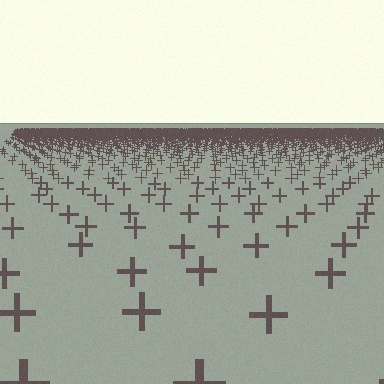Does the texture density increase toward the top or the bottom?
Density increases toward the top.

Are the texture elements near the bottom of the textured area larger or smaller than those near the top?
Larger. Near the bottom, elements are closer to the viewer and appear at a bigger on-screen size.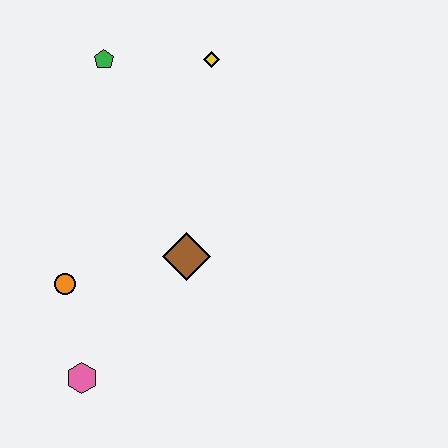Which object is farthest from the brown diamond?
The green pentagon is farthest from the brown diamond.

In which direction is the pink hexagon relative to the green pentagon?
The pink hexagon is below the green pentagon.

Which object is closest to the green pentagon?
The yellow diamond is closest to the green pentagon.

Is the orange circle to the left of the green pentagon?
Yes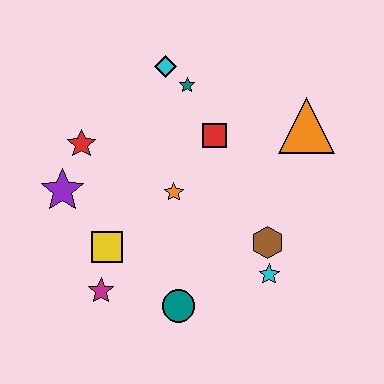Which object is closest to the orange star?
The red square is closest to the orange star.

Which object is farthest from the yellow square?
The orange triangle is farthest from the yellow square.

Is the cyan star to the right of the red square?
Yes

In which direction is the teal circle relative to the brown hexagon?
The teal circle is to the left of the brown hexagon.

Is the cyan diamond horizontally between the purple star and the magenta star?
No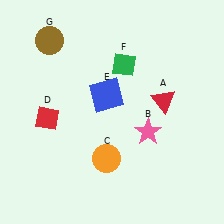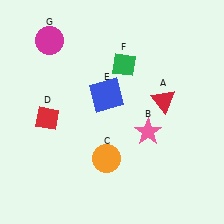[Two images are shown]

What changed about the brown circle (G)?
In Image 1, G is brown. In Image 2, it changed to magenta.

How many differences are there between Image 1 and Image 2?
There is 1 difference between the two images.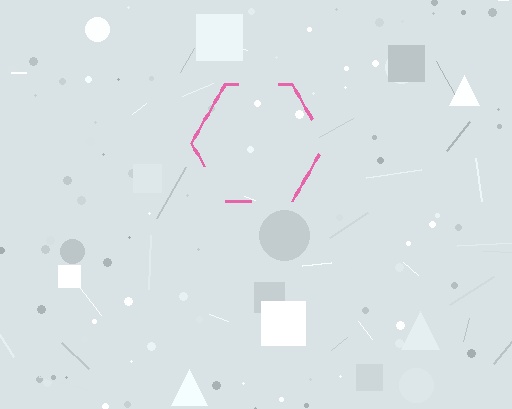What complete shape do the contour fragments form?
The contour fragments form a hexagon.